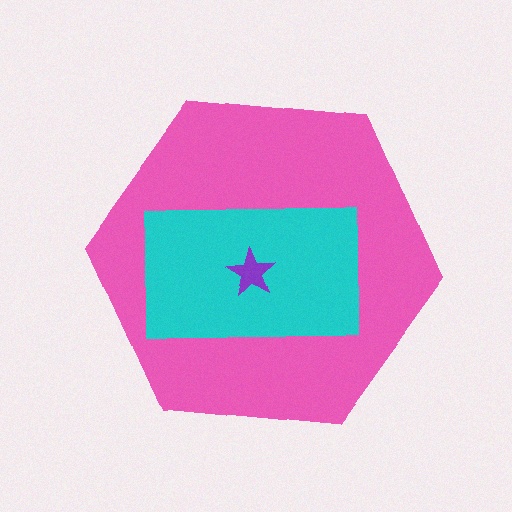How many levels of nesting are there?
3.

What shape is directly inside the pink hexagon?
The cyan rectangle.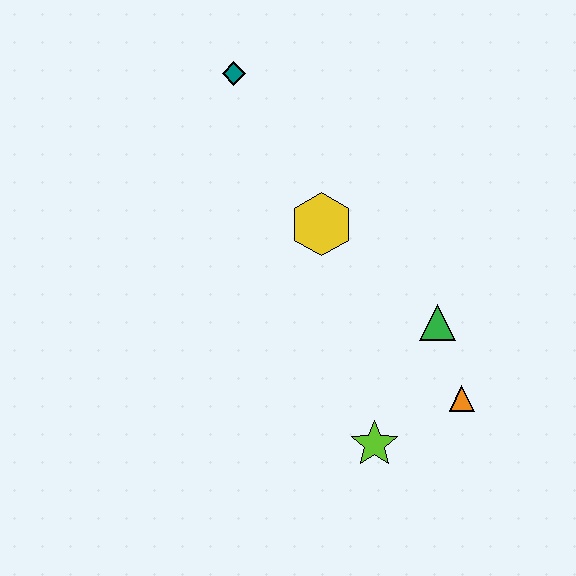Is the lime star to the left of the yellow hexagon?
No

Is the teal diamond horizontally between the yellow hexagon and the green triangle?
No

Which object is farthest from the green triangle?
The teal diamond is farthest from the green triangle.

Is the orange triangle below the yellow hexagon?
Yes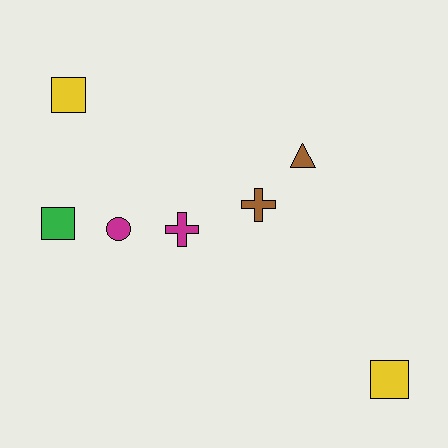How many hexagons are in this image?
There are no hexagons.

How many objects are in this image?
There are 7 objects.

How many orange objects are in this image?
There are no orange objects.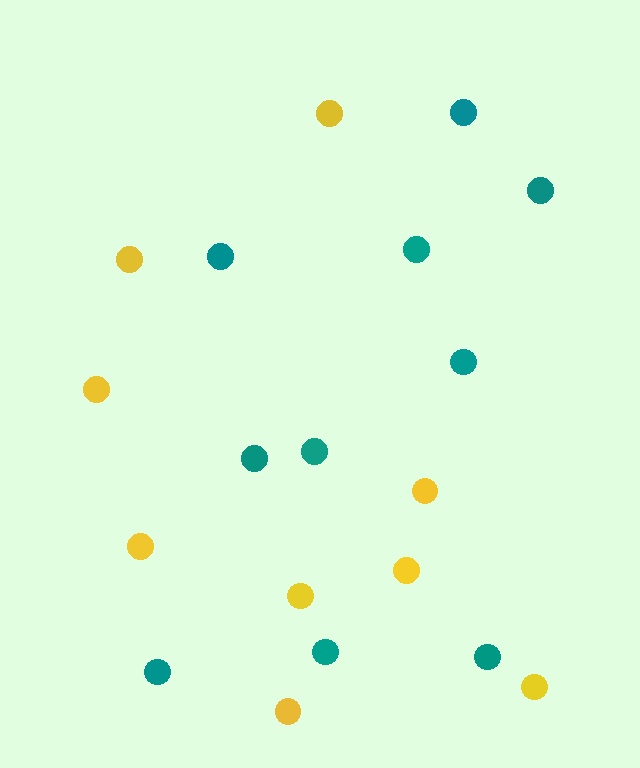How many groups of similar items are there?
There are 2 groups: one group of yellow circles (9) and one group of teal circles (10).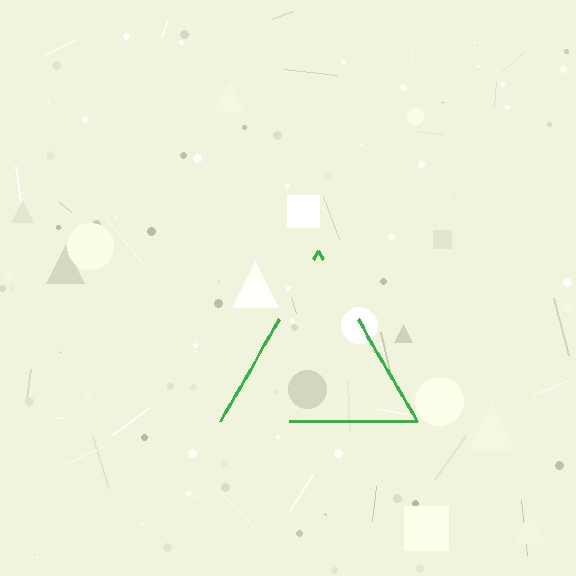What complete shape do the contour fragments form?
The contour fragments form a triangle.